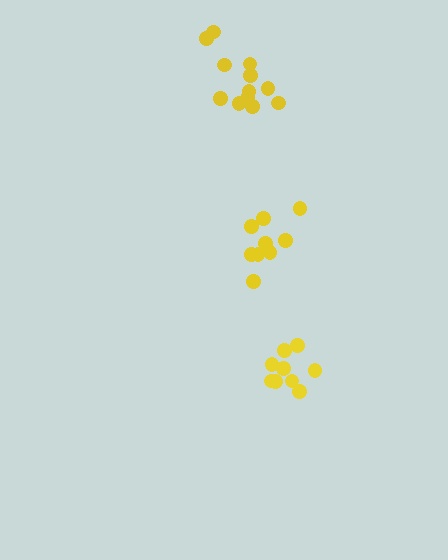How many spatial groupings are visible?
There are 3 spatial groupings.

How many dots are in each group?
Group 1: 9 dots, Group 2: 12 dots, Group 3: 9 dots (30 total).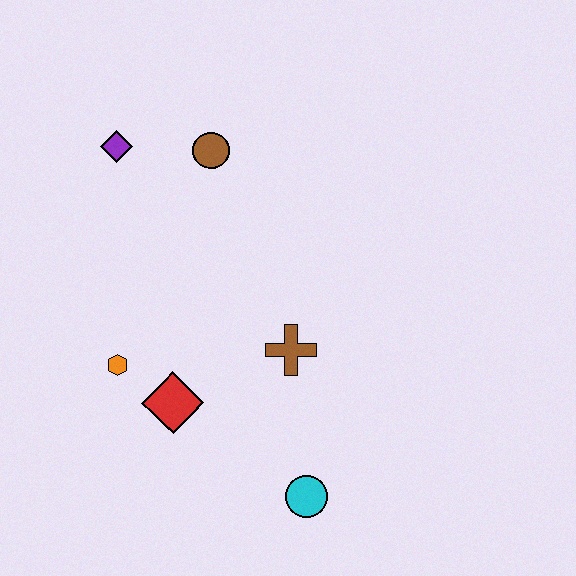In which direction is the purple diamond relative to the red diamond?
The purple diamond is above the red diamond.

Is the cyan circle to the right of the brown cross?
Yes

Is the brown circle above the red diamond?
Yes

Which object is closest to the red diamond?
The orange hexagon is closest to the red diamond.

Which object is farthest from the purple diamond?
The cyan circle is farthest from the purple diamond.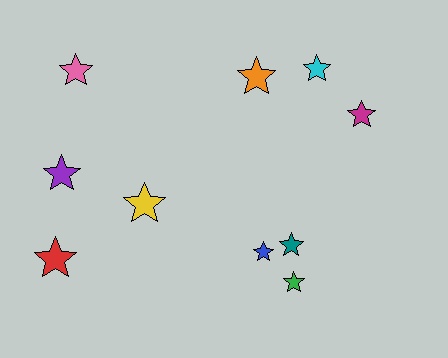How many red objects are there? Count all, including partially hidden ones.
There is 1 red object.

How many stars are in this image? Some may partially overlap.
There are 10 stars.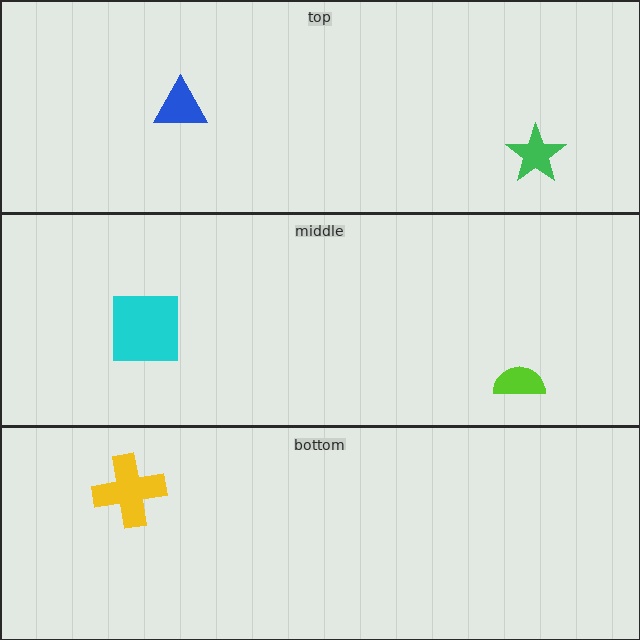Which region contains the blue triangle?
The top region.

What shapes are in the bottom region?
The yellow cross.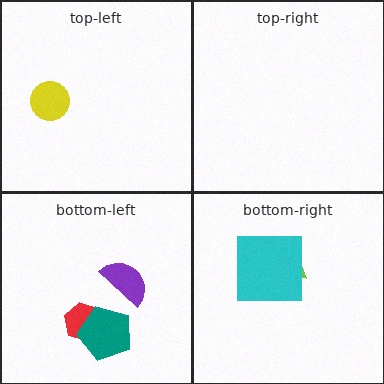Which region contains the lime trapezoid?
The bottom-right region.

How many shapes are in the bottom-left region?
3.